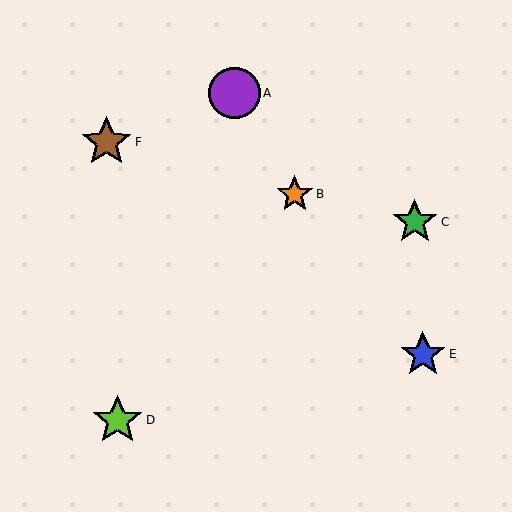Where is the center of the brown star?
The center of the brown star is at (107, 142).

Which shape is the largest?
The purple circle (labeled A) is the largest.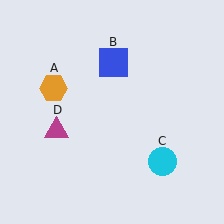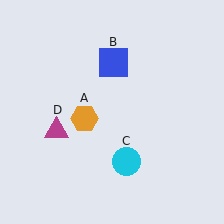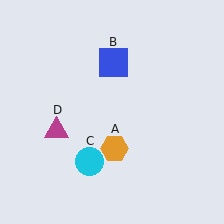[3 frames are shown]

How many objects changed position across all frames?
2 objects changed position: orange hexagon (object A), cyan circle (object C).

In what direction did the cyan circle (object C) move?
The cyan circle (object C) moved left.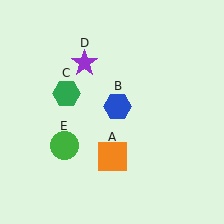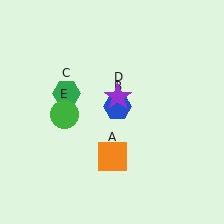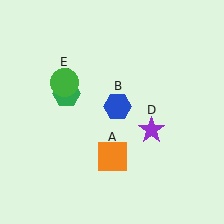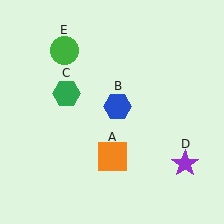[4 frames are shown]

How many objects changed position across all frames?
2 objects changed position: purple star (object D), green circle (object E).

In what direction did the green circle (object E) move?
The green circle (object E) moved up.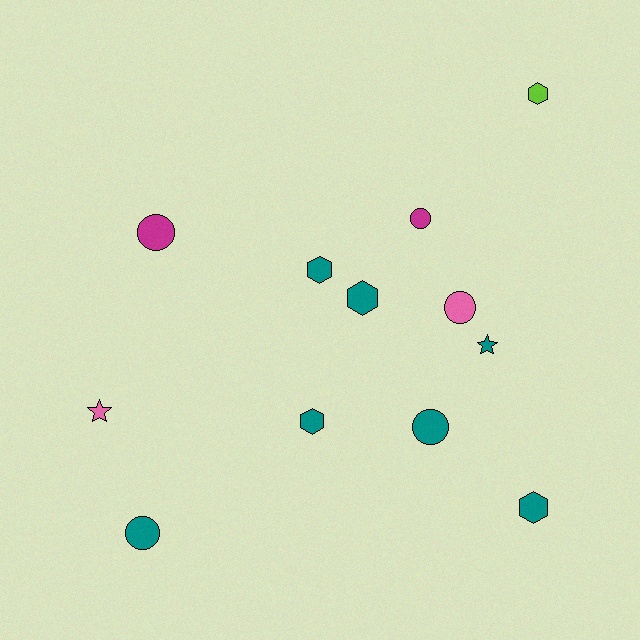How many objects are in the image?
There are 12 objects.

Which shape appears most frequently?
Hexagon, with 5 objects.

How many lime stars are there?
There are no lime stars.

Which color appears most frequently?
Teal, with 7 objects.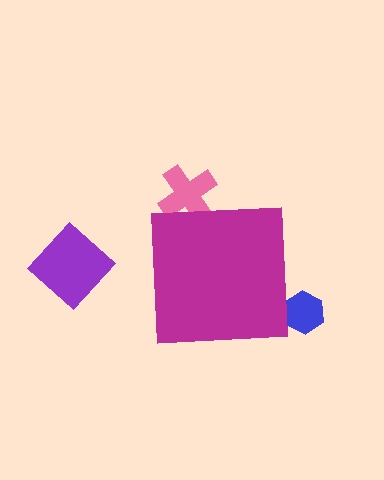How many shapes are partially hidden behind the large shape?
2 shapes are partially hidden.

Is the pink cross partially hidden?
Yes, the pink cross is partially hidden behind the magenta square.